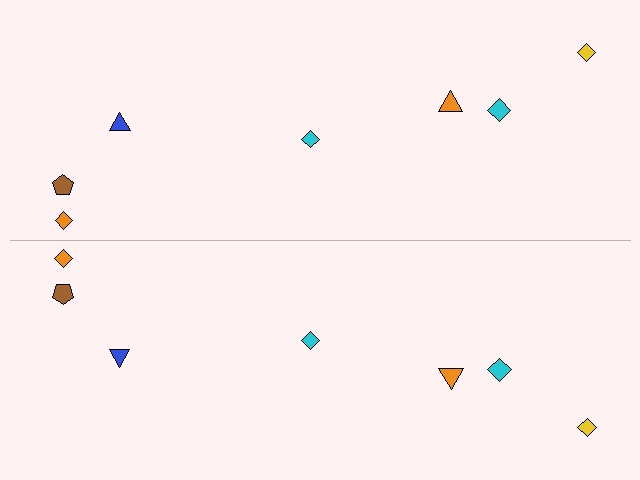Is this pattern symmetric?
Yes, this pattern has bilateral (reflection) symmetry.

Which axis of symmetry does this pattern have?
The pattern has a horizontal axis of symmetry running through the center of the image.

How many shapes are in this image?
There are 14 shapes in this image.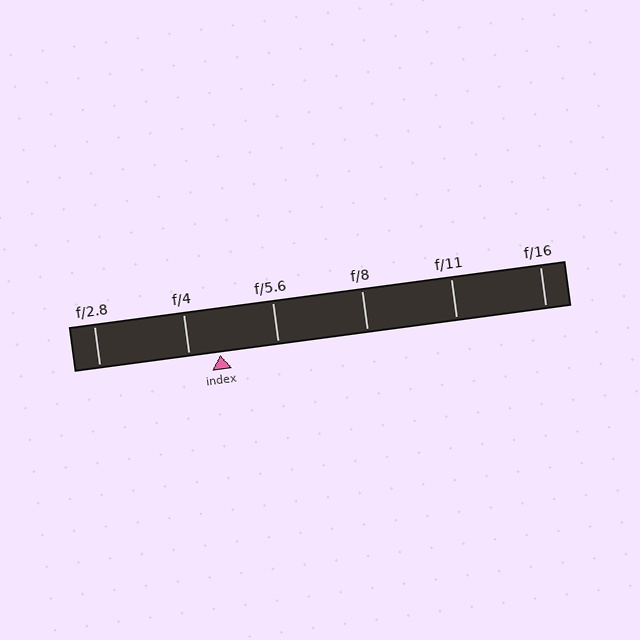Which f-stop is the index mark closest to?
The index mark is closest to f/4.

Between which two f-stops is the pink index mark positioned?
The index mark is between f/4 and f/5.6.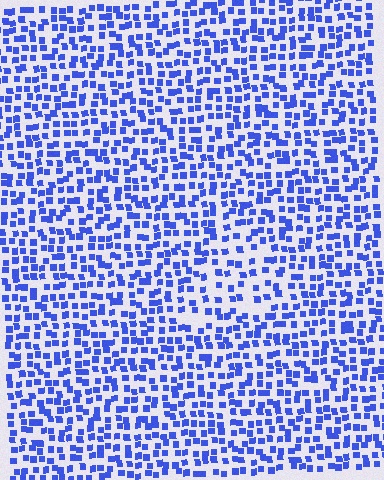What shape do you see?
I see a triangle.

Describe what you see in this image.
The image contains small blue elements arranged at two different densities. A triangle-shaped region is visible where the elements are less densely packed than the surrounding area.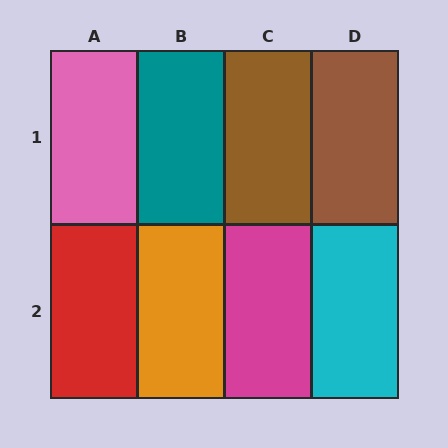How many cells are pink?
1 cell is pink.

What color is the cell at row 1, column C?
Brown.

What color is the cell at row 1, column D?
Brown.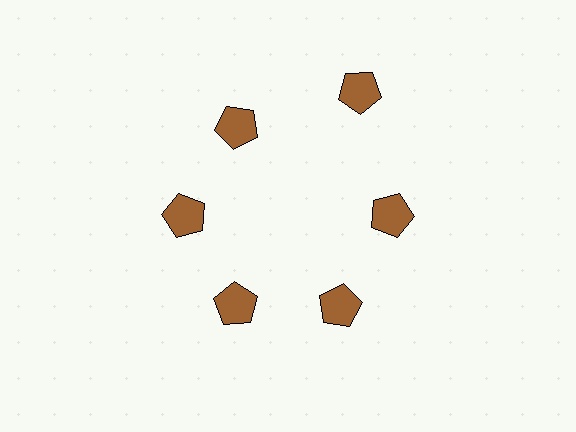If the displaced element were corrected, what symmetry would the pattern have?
It would have 6-fold rotational symmetry — the pattern would map onto itself every 60 degrees.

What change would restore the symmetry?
The symmetry would be restored by moving it inward, back onto the ring so that all 6 pentagons sit at equal angles and equal distance from the center.